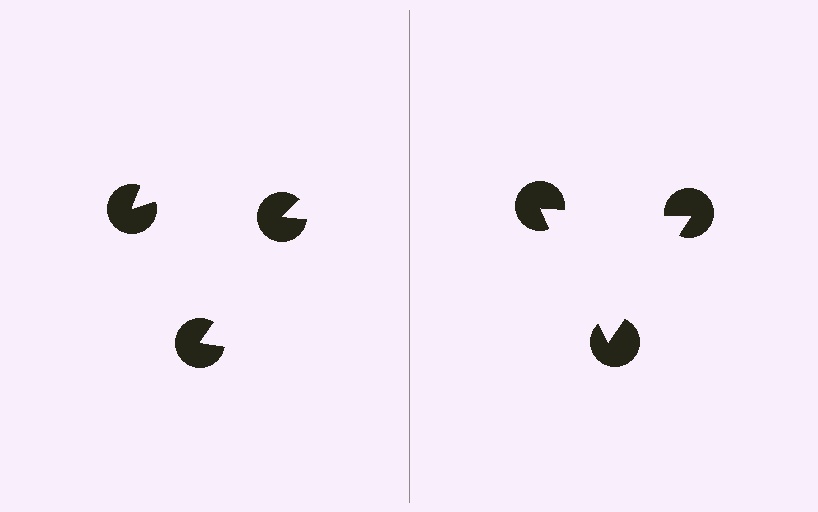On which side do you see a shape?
An illusory triangle appears on the right side. On the left side the wedge cuts are rotated, so no coherent shape forms.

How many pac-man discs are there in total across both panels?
6 — 3 on each side.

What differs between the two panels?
The pac-man discs are positioned identically on both sides; only the wedge orientations differ. On the right they align to a triangle; on the left they are misaligned.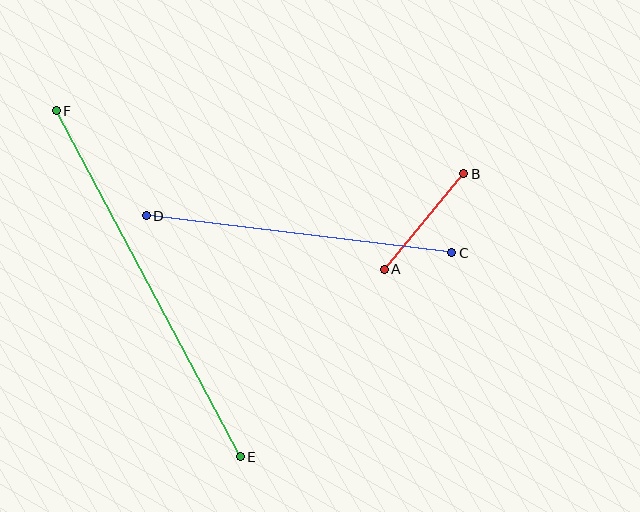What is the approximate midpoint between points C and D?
The midpoint is at approximately (299, 234) pixels.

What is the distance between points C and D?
The distance is approximately 308 pixels.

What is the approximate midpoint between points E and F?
The midpoint is at approximately (148, 284) pixels.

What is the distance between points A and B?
The distance is approximately 124 pixels.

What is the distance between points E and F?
The distance is approximately 392 pixels.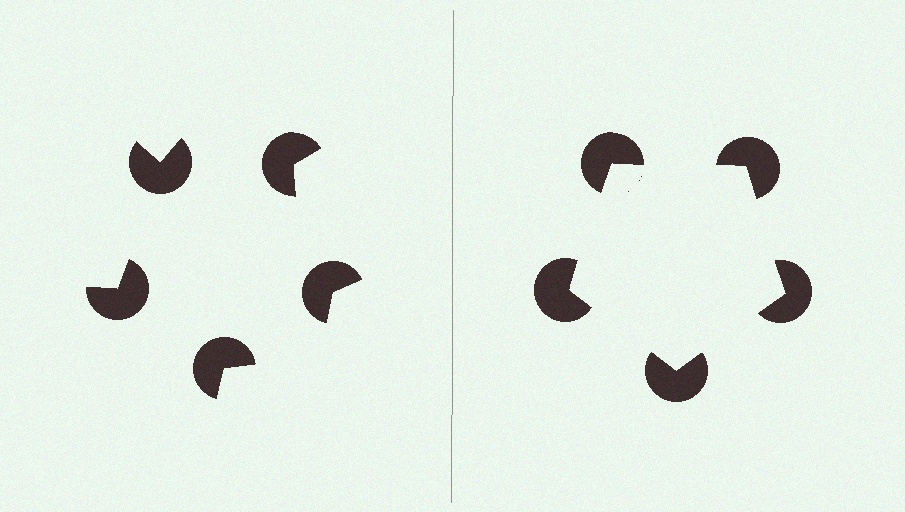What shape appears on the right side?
An illusory pentagon.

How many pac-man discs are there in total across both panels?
10 — 5 on each side.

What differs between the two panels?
The pac-man discs are positioned identically on both sides; only the wedge orientations differ. On the right they align to a pentagon; on the left they are misaligned.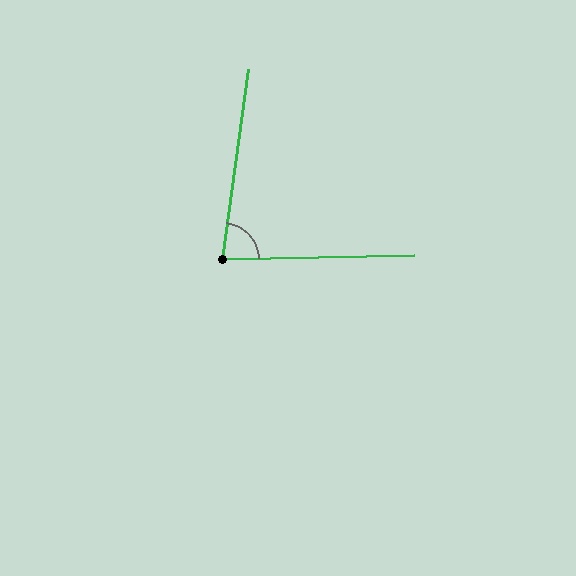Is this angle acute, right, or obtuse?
It is acute.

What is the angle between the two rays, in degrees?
Approximately 81 degrees.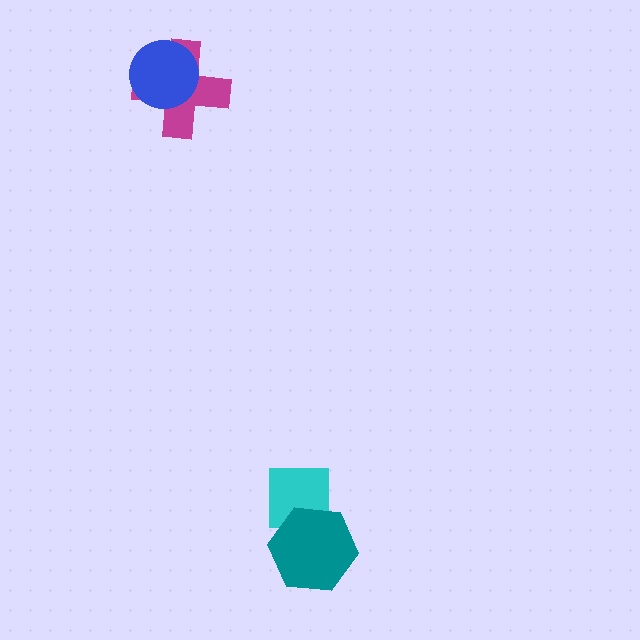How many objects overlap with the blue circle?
1 object overlaps with the blue circle.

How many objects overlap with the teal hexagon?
1 object overlaps with the teal hexagon.